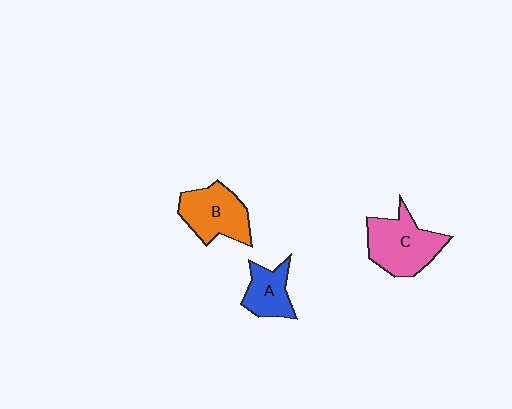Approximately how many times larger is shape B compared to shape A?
Approximately 1.5 times.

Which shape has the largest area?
Shape C (pink).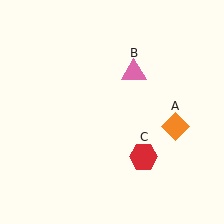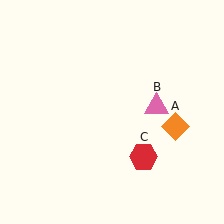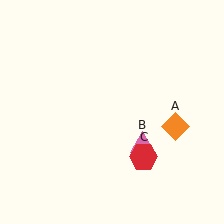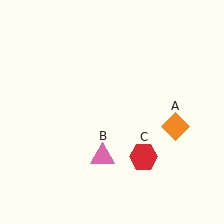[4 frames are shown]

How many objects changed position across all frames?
1 object changed position: pink triangle (object B).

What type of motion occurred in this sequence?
The pink triangle (object B) rotated clockwise around the center of the scene.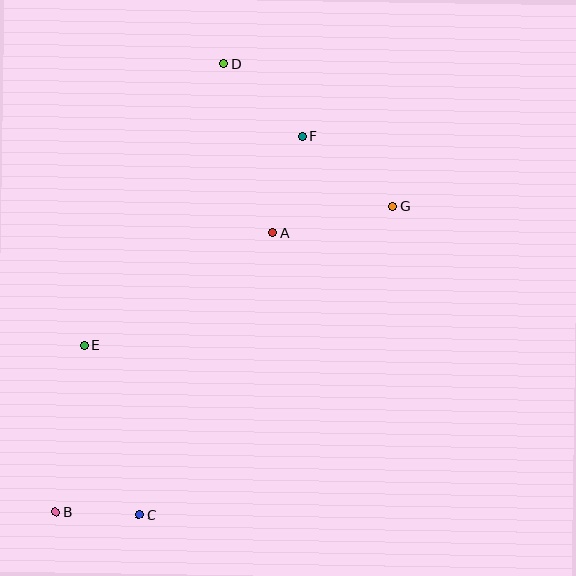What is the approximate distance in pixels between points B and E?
The distance between B and E is approximately 169 pixels.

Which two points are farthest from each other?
Points B and D are farthest from each other.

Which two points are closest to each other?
Points B and C are closest to each other.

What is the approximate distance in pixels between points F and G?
The distance between F and G is approximately 114 pixels.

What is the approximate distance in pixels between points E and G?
The distance between E and G is approximately 339 pixels.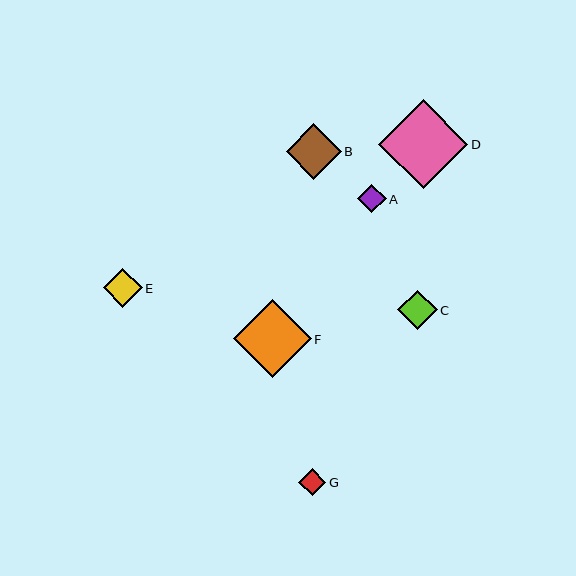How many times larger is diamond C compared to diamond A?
Diamond C is approximately 1.4 times the size of diamond A.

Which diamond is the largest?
Diamond D is the largest with a size of approximately 89 pixels.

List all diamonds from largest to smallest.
From largest to smallest: D, F, B, C, E, A, G.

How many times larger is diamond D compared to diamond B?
Diamond D is approximately 1.6 times the size of diamond B.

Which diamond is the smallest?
Diamond G is the smallest with a size of approximately 27 pixels.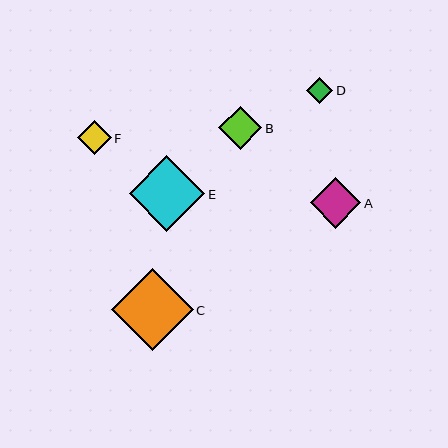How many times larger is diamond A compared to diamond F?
Diamond A is approximately 1.5 times the size of diamond F.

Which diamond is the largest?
Diamond C is the largest with a size of approximately 82 pixels.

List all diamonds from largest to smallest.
From largest to smallest: C, E, A, B, F, D.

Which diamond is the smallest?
Diamond D is the smallest with a size of approximately 27 pixels.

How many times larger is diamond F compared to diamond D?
Diamond F is approximately 1.3 times the size of diamond D.